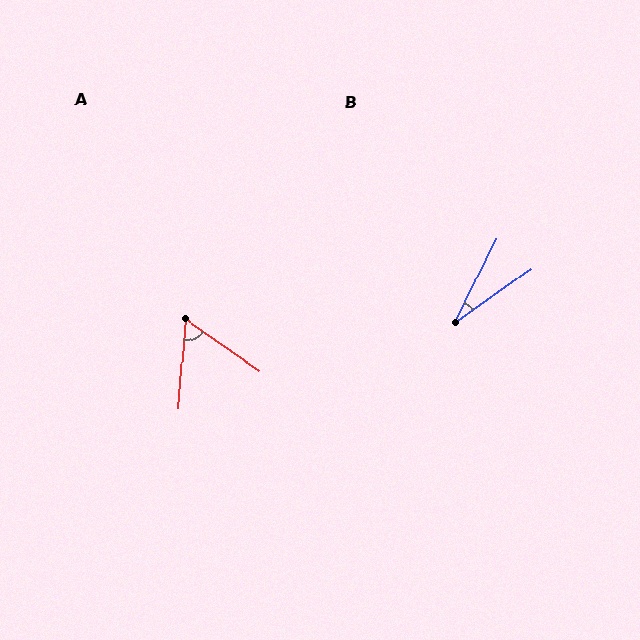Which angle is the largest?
A, at approximately 60 degrees.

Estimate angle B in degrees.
Approximately 29 degrees.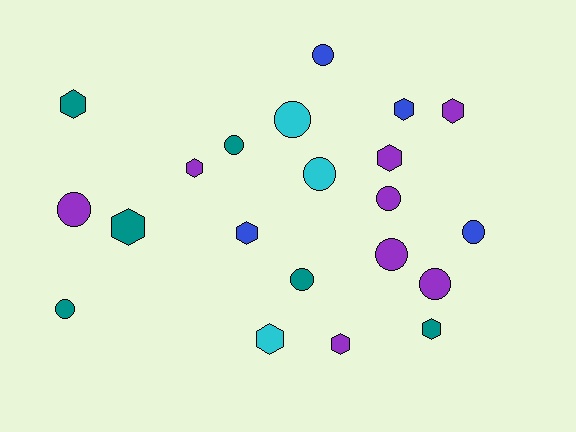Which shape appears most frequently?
Circle, with 11 objects.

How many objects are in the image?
There are 21 objects.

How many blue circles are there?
There are 2 blue circles.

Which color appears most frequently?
Purple, with 8 objects.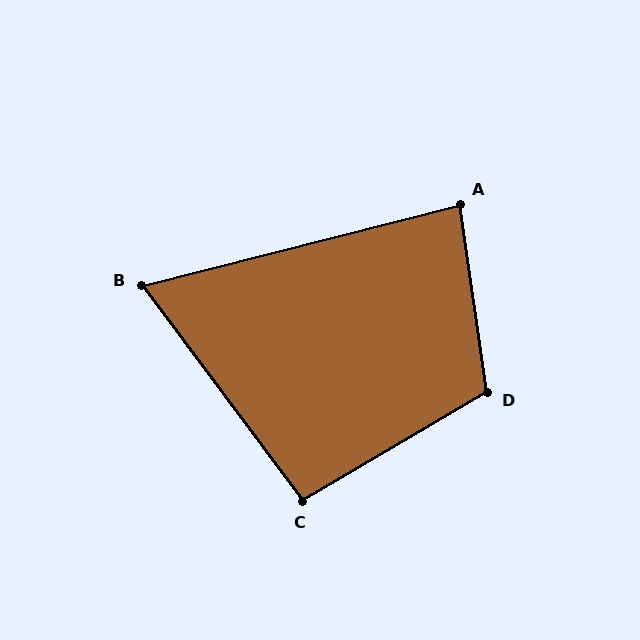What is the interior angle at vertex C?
Approximately 96 degrees (obtuse).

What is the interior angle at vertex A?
Approximately 84 degrees (acute).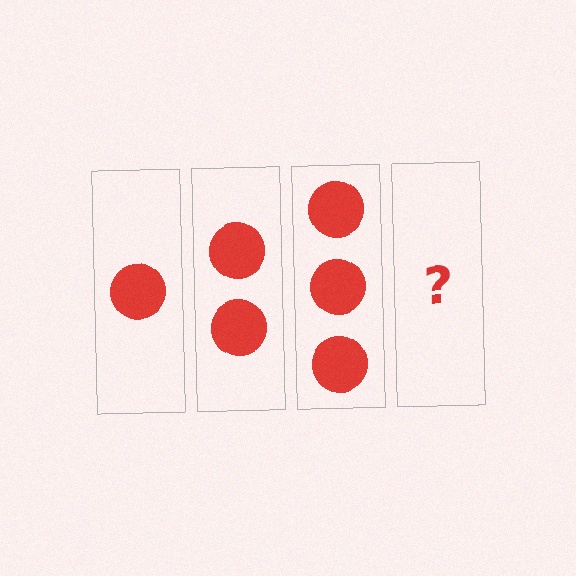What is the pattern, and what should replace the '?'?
The pattern is that each step adds one more circle. The '?' should be 4 circles.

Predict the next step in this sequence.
The next step is 4 circles.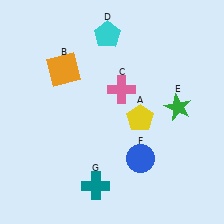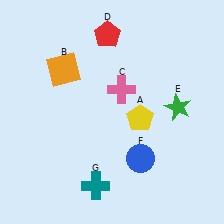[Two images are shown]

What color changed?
The pentagon (D) changed from cyan in Image 1 to red in Image 2.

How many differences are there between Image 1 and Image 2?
There is 1 difference between the two images.